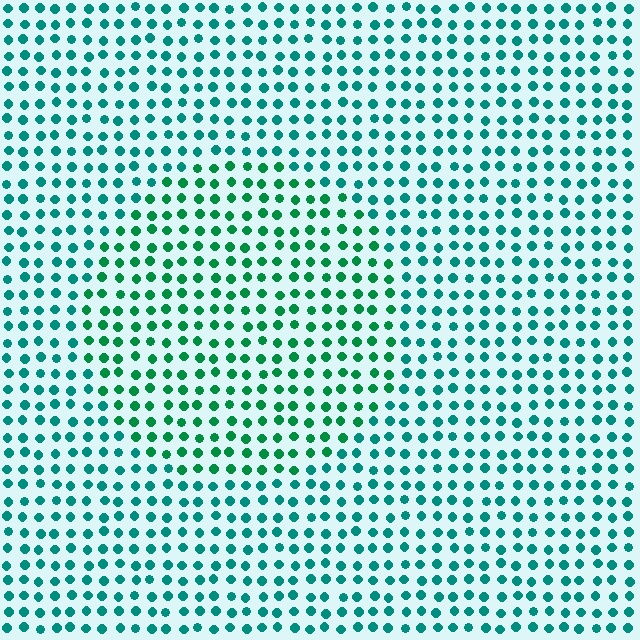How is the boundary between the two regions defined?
The boundary is defined purely by a slight shift in hue (about 26 degrees). Spacing, size, and orientation are identical on both sides.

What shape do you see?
I see a circle.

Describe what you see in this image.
The image is filled with small teal elements in a uniform arrangement. A circle-shaped region is visible where the elements are tinted to a slightly different hue, forming a subtle color boundary.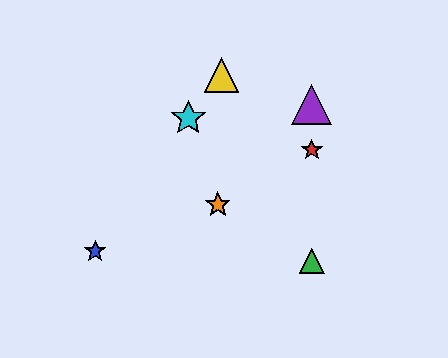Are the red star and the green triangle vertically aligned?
Yes, both are at x≈312.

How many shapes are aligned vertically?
3 shapes (the red star, the green triangle, the purple triangle) are aligned vertically.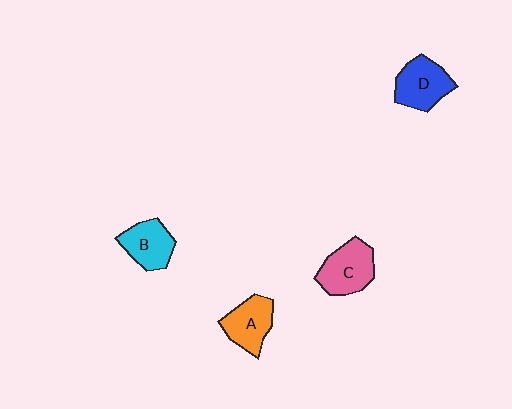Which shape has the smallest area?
Shape B (cyan).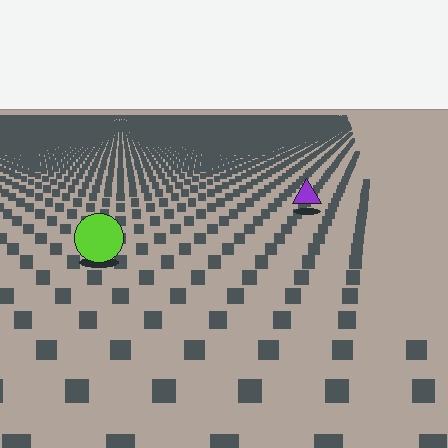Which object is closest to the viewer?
The lime circle is closest. The texture marks near it are larger and more spread out.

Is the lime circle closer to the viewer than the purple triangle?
Yes. The lime circle is closer — you can tell from the texture gradient: the ground texture is coarser near it.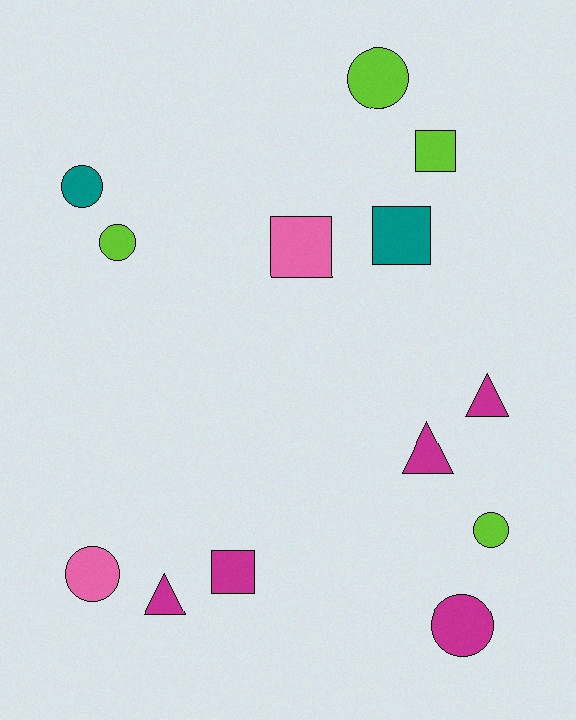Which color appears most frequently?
Magenta, with 5 objects.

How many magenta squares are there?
There is 1 magenta square.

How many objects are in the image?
There are 13 objects.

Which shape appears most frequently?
Circle, with 6 objects.